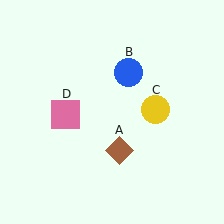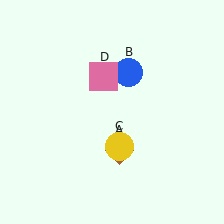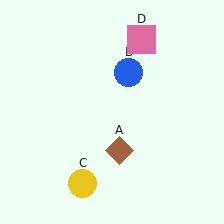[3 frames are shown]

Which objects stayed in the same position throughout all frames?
Brown diamond (object A) and blue circle (object B) remained stationary.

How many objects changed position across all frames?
2 objects changed position: yellow circle (object C), pink square (object D).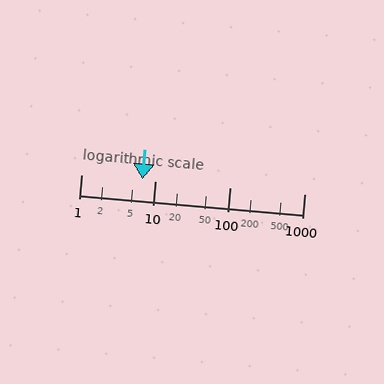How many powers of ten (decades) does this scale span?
The scale spans 3 decades, from 1 to 1000.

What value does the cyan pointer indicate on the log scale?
The pointer indicates approximately 6.7.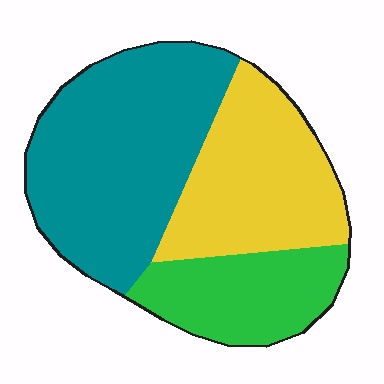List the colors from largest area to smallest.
From largest to smallest: teal, yellow, green.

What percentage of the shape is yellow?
Yellow covers about 30% of the shape.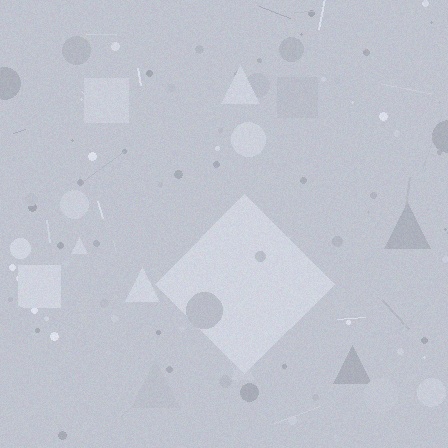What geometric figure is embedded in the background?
A diamond is embedded in the background.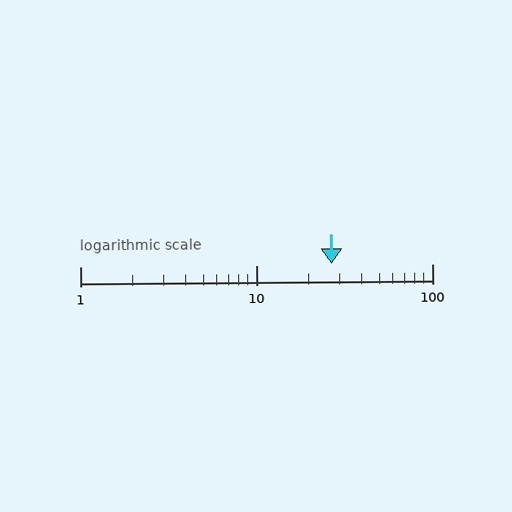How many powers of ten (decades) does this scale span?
The scale spans 2 decades, from 1 to 100.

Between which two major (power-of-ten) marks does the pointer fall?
The pointer is between 10 and 100.